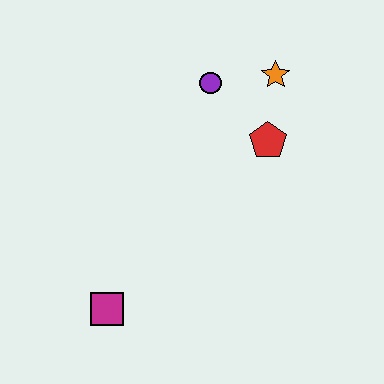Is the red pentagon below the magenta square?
No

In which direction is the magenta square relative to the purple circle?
The magenta square is below the purple circle.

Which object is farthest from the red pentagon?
The magenta square is farthest from the red pentagon.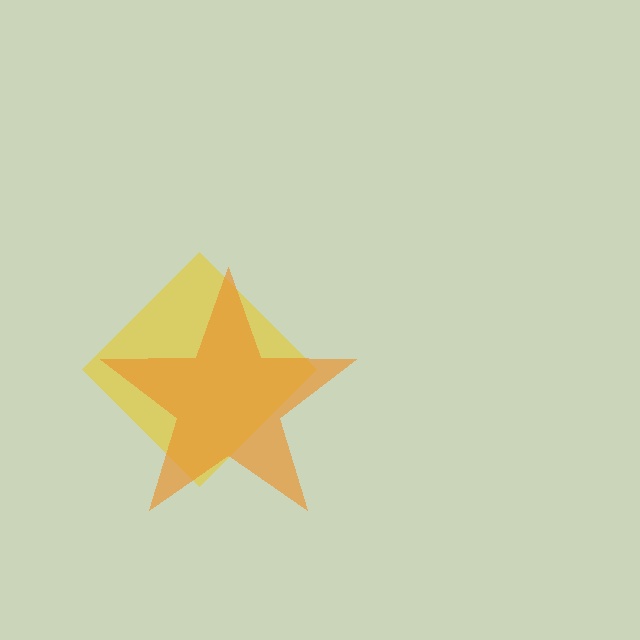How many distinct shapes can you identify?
There are 2 distinct shapes: a yellow diamond, an orange star.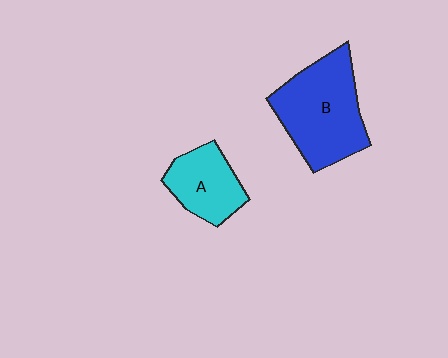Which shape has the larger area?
Shape B (blue).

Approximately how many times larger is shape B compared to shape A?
Approximately 1.7 times.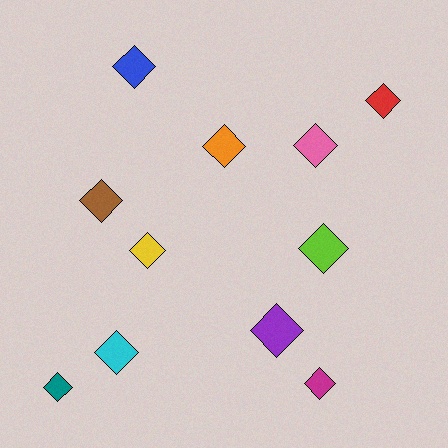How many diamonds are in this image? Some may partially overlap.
There are 11 diamonds.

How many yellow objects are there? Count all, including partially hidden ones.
There is 1 yellow object.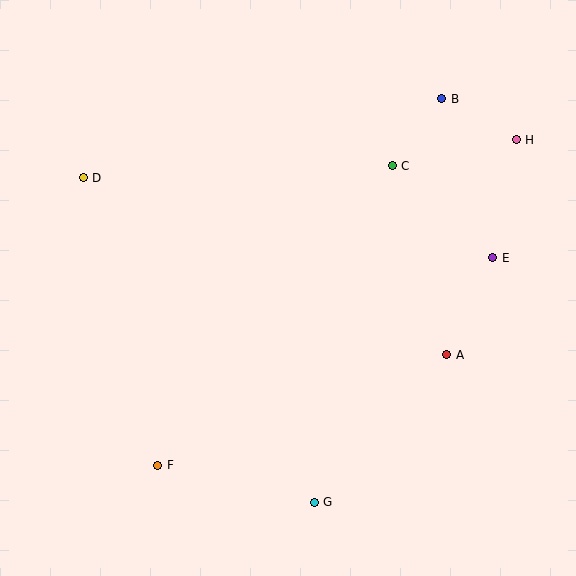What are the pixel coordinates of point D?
Point D is at (83, 178).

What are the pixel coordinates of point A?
Point A is at (447, 355).